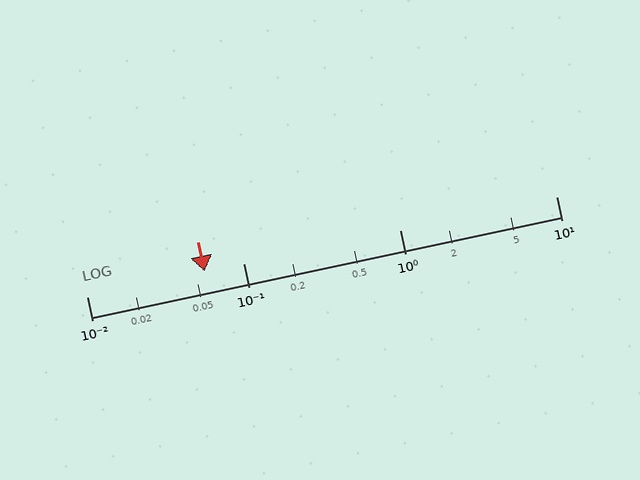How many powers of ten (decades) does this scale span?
The scale spans 3 decades, from 0.01 to 10.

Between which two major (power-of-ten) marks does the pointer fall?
The pointer is between 0.01 and 0.1.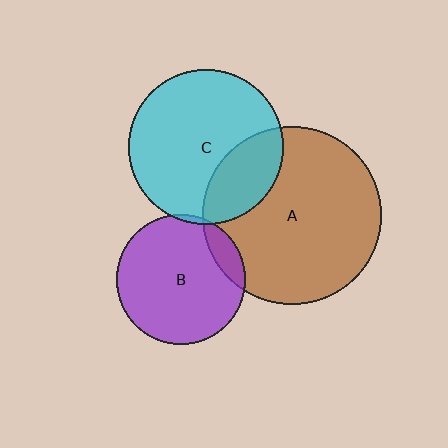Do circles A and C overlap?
Yes.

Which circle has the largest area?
Circle A (brown).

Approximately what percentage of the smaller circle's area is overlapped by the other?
Approximately 25%.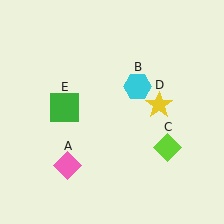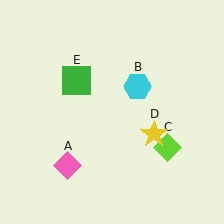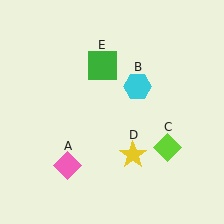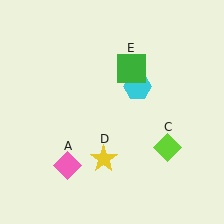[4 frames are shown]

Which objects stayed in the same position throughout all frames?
Pink diamond (object A) and cyan hexagon (object B) and lime diamond (object C) remained stationary.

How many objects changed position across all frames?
2 objects changed position: yellow star (object D), green square (object E).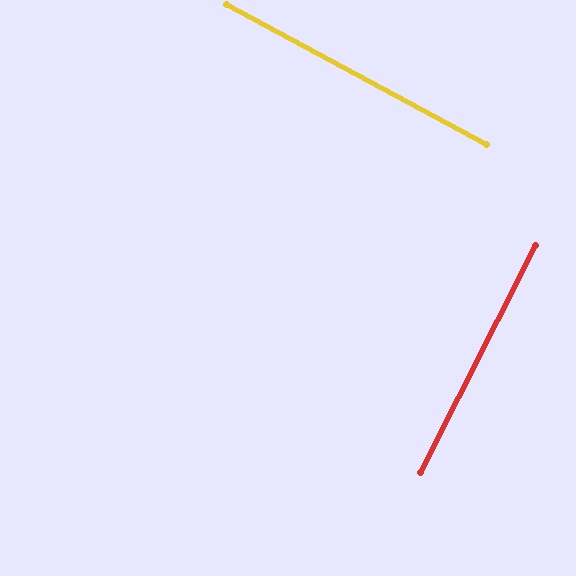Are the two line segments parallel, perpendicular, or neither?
Perpendicular — they meet at approximately 89°.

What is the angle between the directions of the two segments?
Approximately 89 degrees.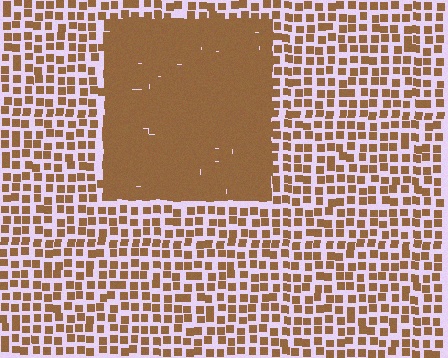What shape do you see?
I see a rectangle.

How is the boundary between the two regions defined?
The boundary is defined by a change in element density (approximately 2.8x ratio). All elements are the same color, size, and shape.